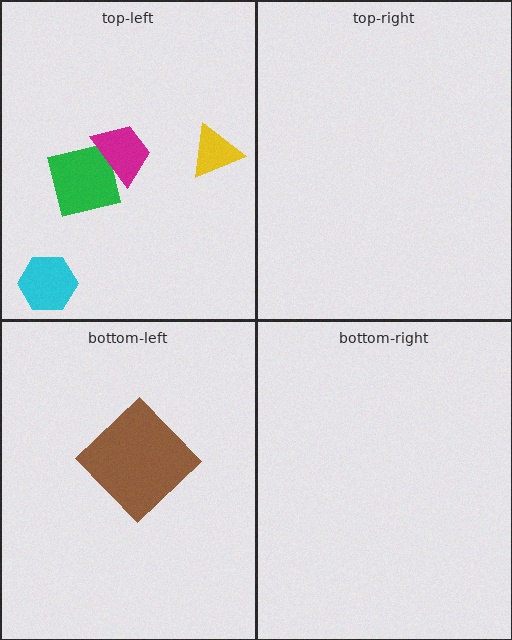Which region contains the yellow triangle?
The top-left region.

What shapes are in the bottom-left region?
The brown diamond.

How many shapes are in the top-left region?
4.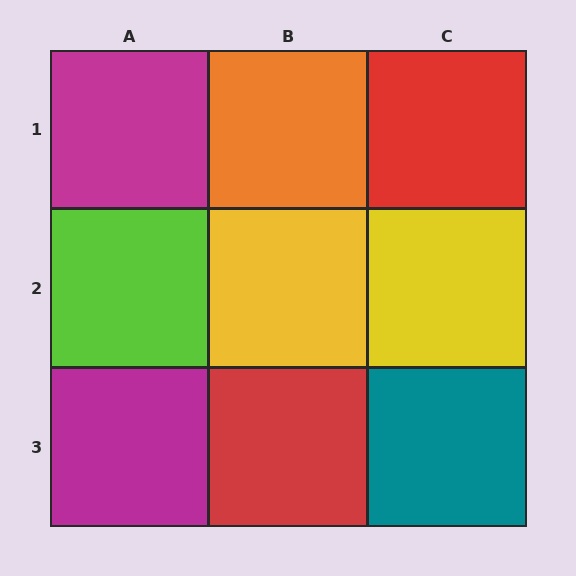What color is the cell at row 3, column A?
Magenta.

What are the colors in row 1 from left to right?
Magenta, orange, red.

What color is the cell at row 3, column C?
Teal.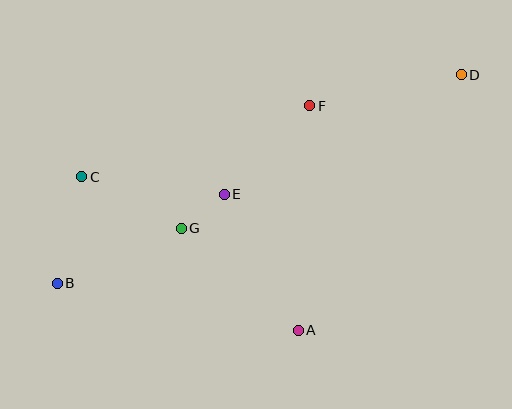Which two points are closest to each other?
Points E and G are closest to each other.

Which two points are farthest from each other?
Points B and D are farthest from each other.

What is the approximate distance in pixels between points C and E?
The distance between C and E is approximately 143 pixels.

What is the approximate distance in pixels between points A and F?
The distance between A and F is approximately 225 pixels.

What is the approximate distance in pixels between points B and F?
The distance between B and F is approximately 308 pixels.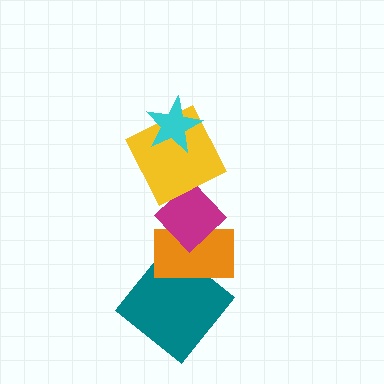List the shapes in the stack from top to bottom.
From top to bottom: the cyan star, the yellow square, the magenta diamond, the orange rectangle, the teal diamond.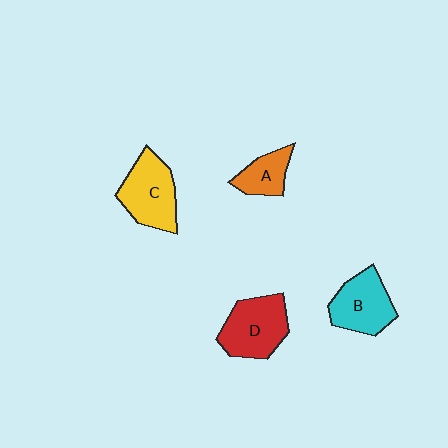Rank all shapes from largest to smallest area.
From largest to smallest: D (red), C (yellow), B (cyan), A (orange).